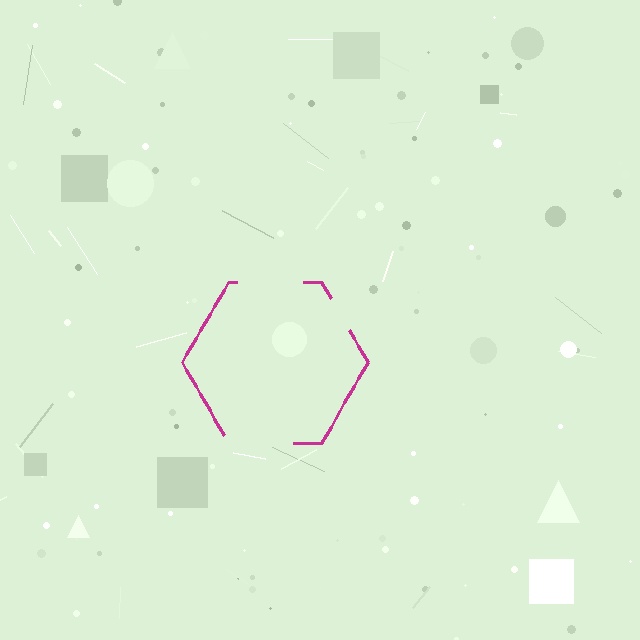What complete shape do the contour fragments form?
The contour fragments form a hexagon.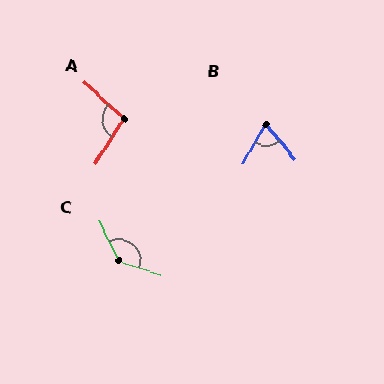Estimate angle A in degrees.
Approximately 100 degrees.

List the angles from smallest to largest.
B (69°), A (100°), C (134°).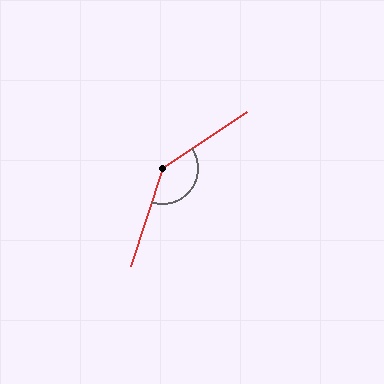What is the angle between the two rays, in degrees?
Approximately 141 degrees.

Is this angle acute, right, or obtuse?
It is obtuse.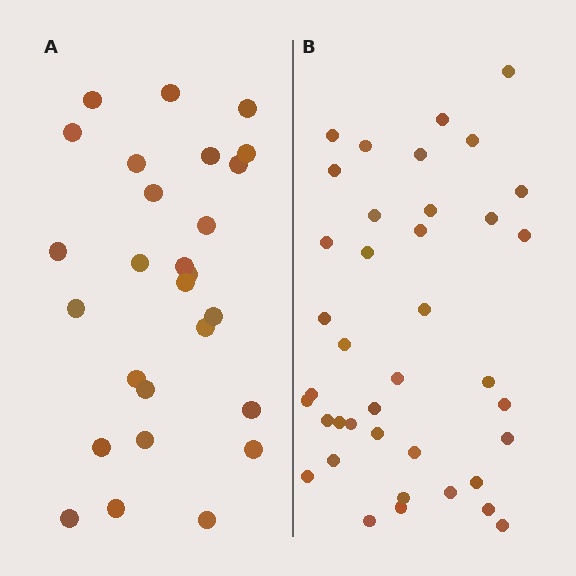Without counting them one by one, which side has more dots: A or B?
Region B (the right region) has more dots.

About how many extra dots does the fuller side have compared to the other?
Region B has roughly 12 or so more dots than region A.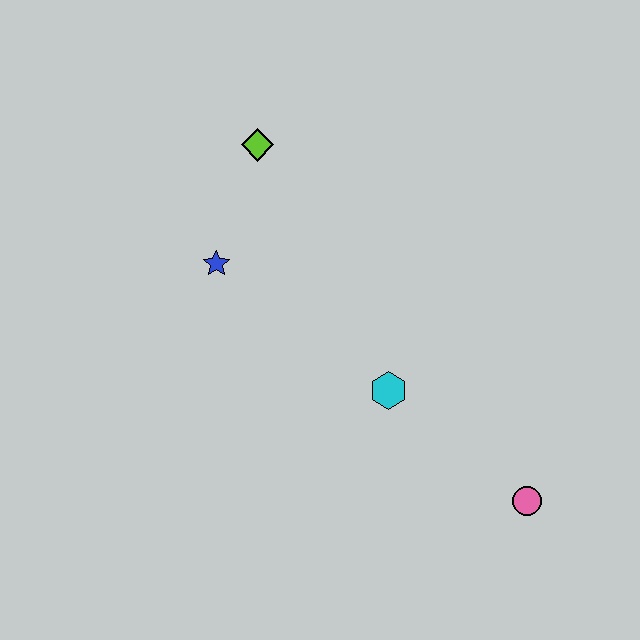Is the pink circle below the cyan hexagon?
Yes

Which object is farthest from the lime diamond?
The pink circle is farthest from the lime diamond.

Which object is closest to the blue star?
The lime diamond is closest to the blue star.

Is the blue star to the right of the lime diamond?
No